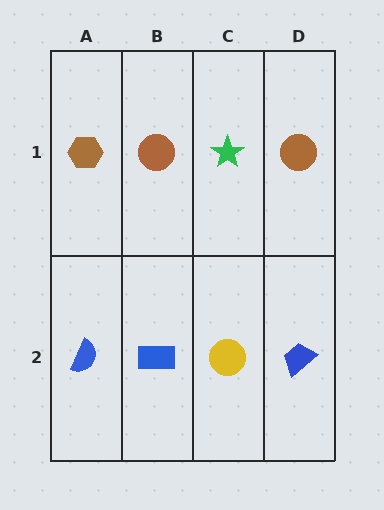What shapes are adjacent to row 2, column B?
A brown circle (row 1, column B), a blue semicircle (row 2, column A), a yellow circle (row 2, column C).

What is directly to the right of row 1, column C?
A brown circle.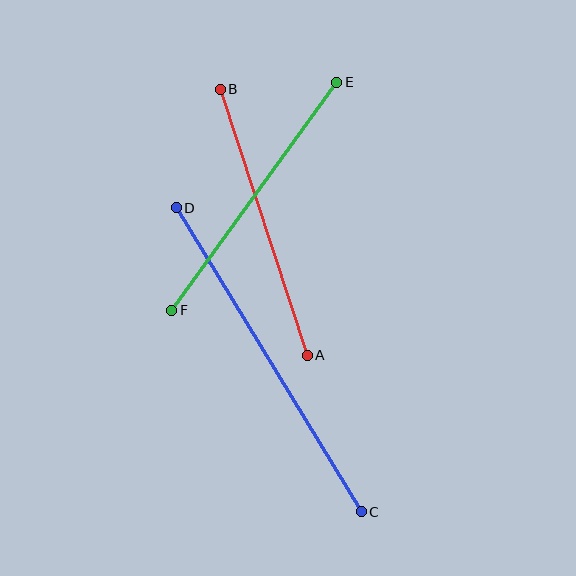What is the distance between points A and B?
The distance is approximately 280 pixels.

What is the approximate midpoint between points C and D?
The midpoint is at approximately (269, 360) pixels.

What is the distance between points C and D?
The distance is approximately 356 pixels.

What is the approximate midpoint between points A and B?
The midpoint is at approximately (264, 222) pixels.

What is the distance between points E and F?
The distance is approximately 282 pixels.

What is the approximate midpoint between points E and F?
The midpoint is at approximately (254, 196) pixels.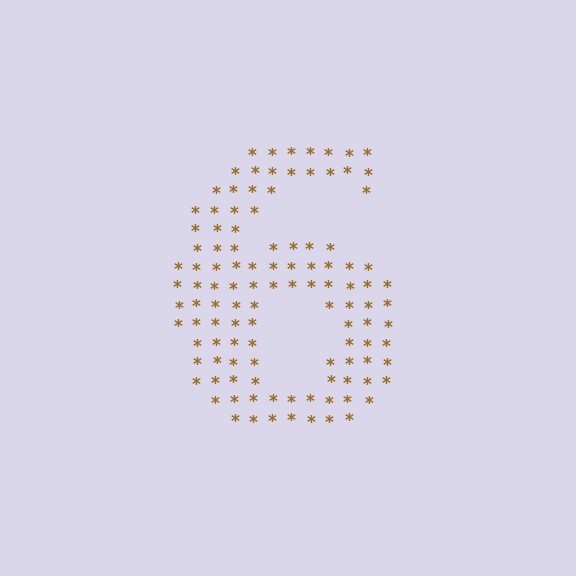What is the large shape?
The large shape is the digit 6.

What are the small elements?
The small elements are asterisks.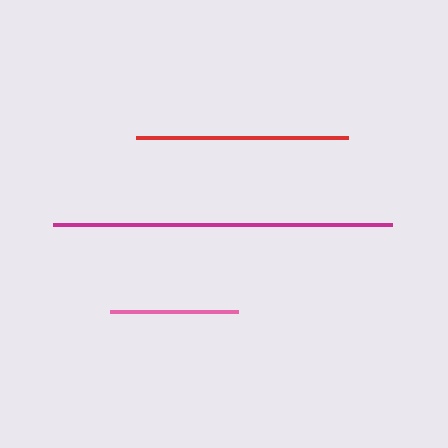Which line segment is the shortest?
The pink line is the shortest at approximately 128 pixels.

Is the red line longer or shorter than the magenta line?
The magenta line is longer than the red line.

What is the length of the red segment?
The red segment is approximately 212 pixels long.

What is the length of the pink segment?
The pink segment is approximately 128 pixels long.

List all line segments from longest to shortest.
From longest to shortest: magenta, red, pink.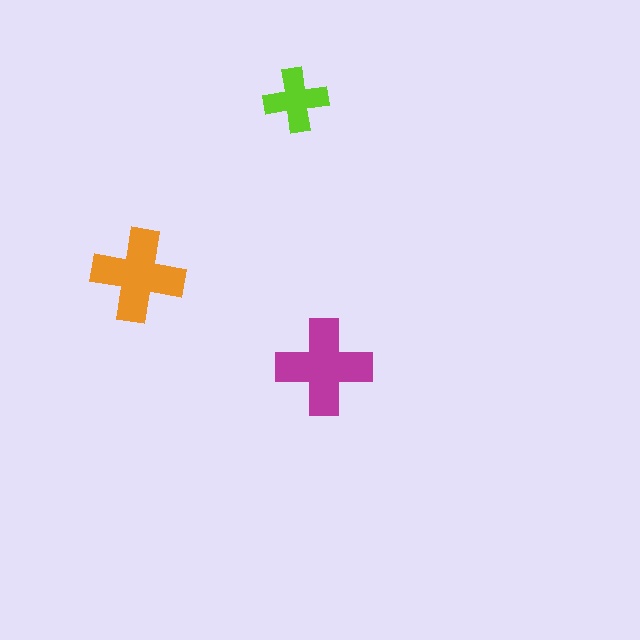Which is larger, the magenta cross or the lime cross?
The magenta one.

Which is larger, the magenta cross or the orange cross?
The magenta one.